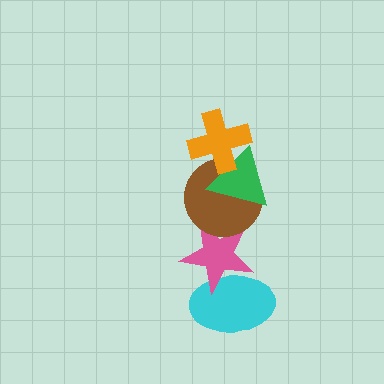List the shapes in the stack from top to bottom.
From top to bottom: the orange cross, the green triangle, the brown circle, the pink star, the cyan ellipse.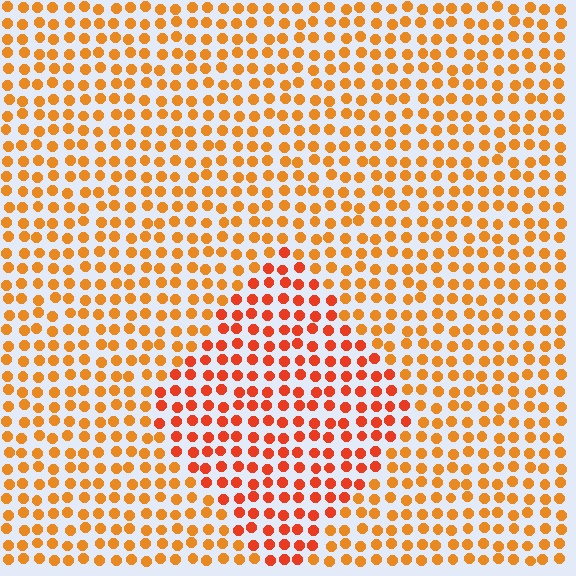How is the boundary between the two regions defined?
The boundary is defined purely by a slight shift in hue (about 23 degrees). Spacing, size, and orientation are identical on both sides.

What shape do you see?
I see a diamond.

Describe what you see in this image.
The image is filled with small orange elements in a uniform arrangement. A diamond-shaped region is visible where the elements are tinted to a slightly different hue, forming a subtle color boundary.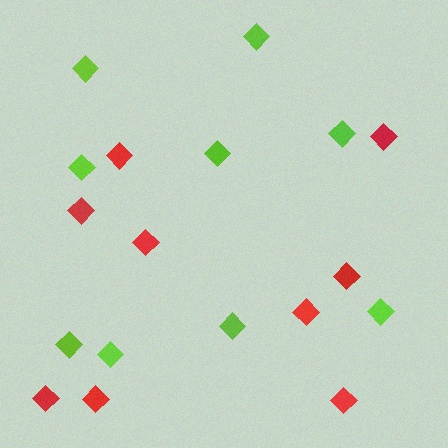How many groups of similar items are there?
There are 2 groups: one group of lime diamonds (9) and one group of red diamonds (9).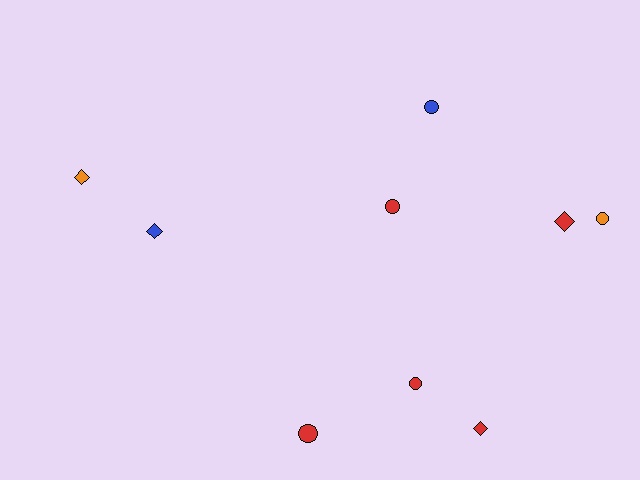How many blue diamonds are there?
There is 1 blue diamond.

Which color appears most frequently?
Red, with 5 objects.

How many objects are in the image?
There are 9 objects.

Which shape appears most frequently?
Circle, with 5 objects.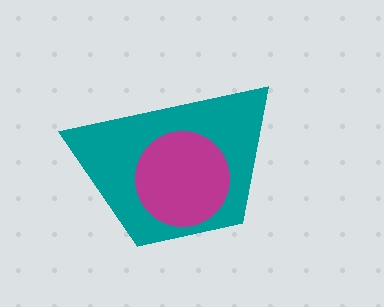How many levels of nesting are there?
2.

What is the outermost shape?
The teal trapezoid.